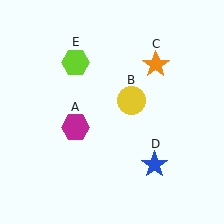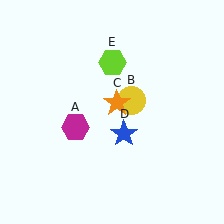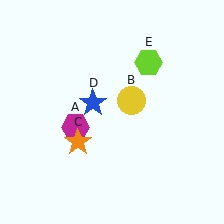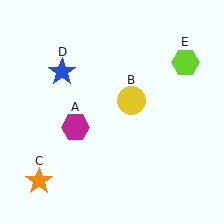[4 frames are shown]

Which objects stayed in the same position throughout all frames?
Magenta hexagon (object A) and yellow circle (object B) remained stationary.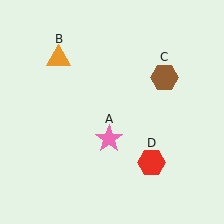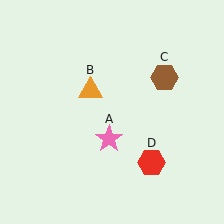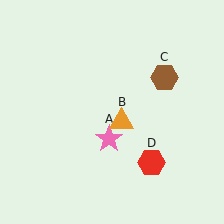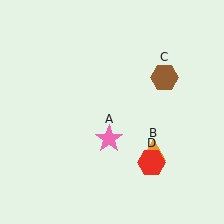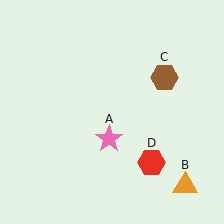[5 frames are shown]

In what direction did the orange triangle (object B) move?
The orange triangle (object B) moved down and to the right.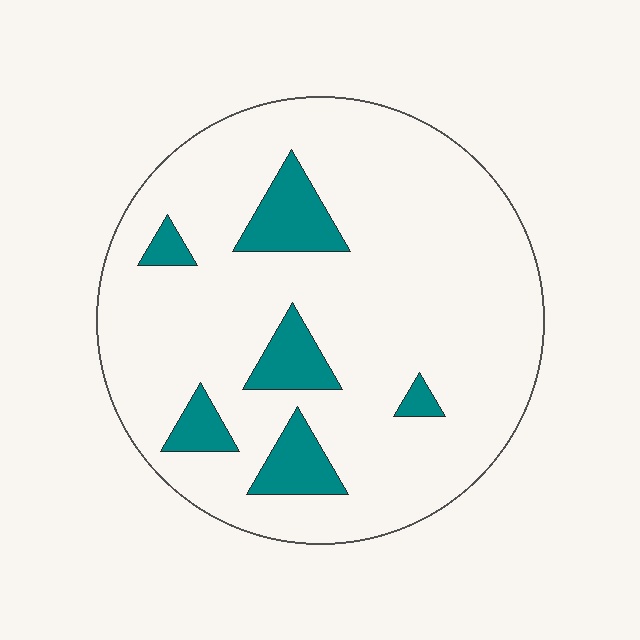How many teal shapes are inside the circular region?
6.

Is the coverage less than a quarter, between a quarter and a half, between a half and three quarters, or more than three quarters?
Less than a quarter.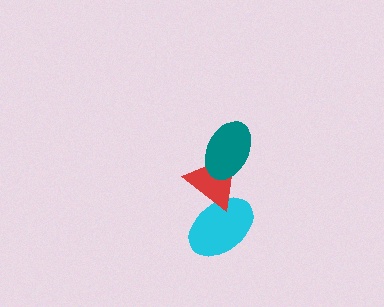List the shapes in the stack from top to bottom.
From top to bottom: the teal ellipse, the red triangle, the cyan ellipse.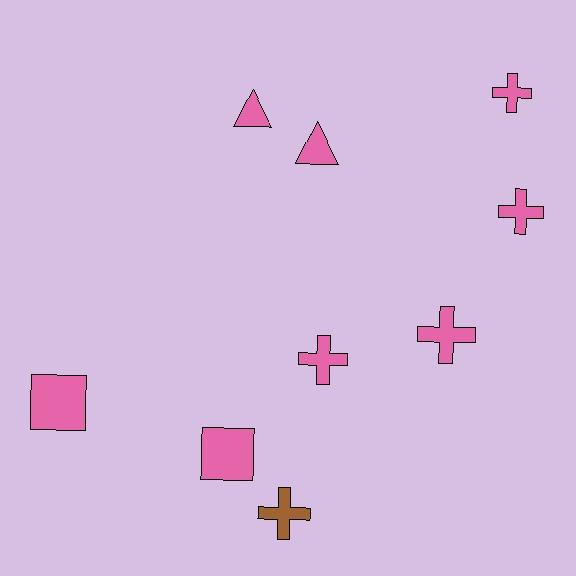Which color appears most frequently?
Pink, with 8 objects.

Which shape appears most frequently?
Cross, with 5 objects.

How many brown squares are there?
There are no brown squares.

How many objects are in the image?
There are 9 objects.